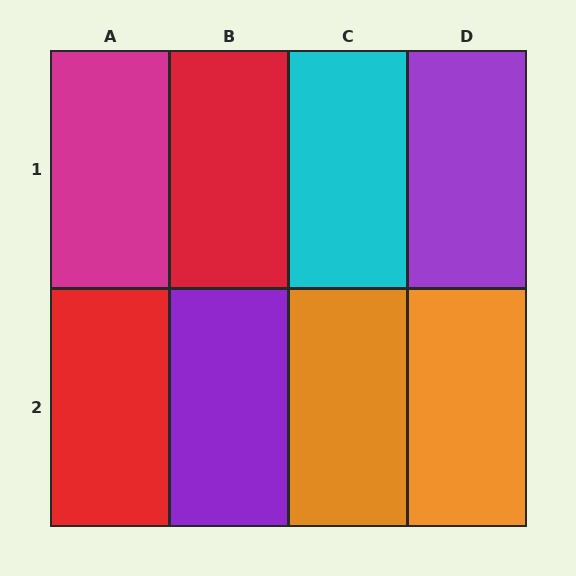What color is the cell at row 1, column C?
Cyan.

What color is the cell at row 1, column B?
Red.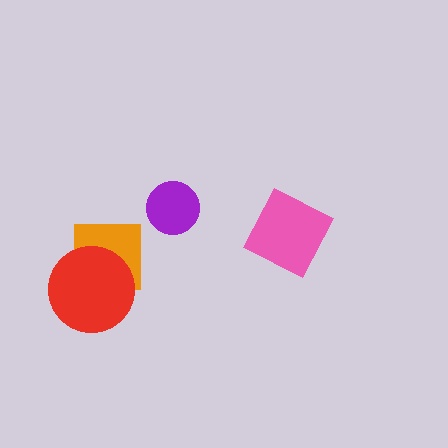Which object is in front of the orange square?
The red circle is in front of the orange square.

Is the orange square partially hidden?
Yes, it is partially covered by another shape.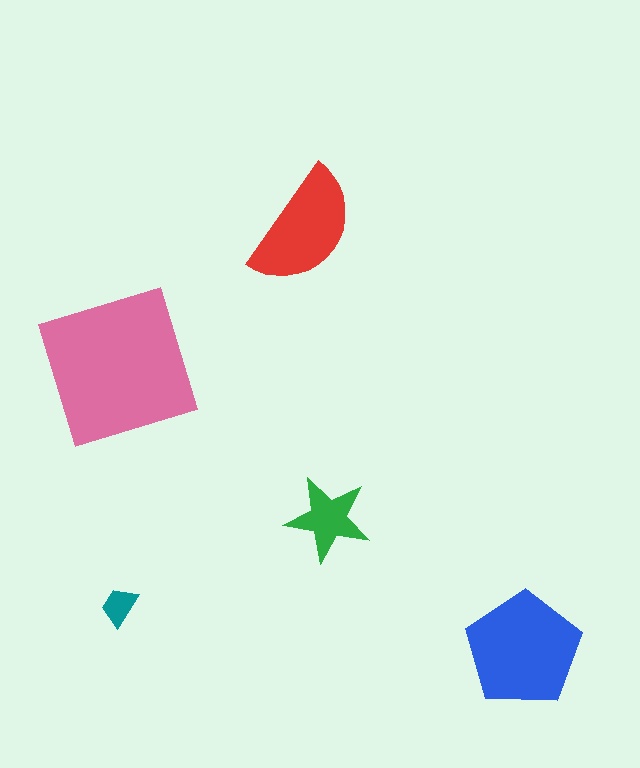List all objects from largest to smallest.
The pink square, the blue pentagon, the red semicircle, the green star, the teal trapezoid.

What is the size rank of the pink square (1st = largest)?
1st.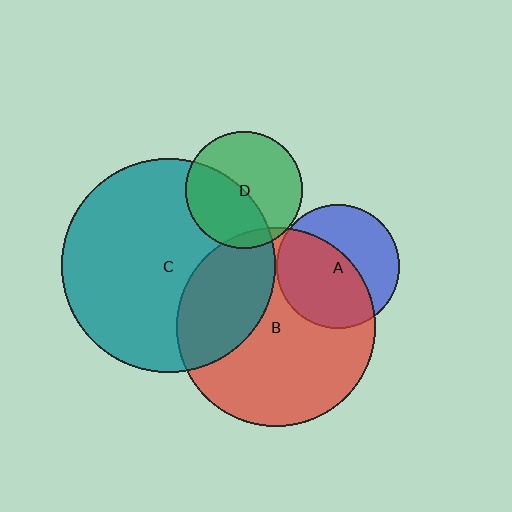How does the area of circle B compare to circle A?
Approximately 2.6 times.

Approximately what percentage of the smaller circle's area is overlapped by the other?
Approximately 55%.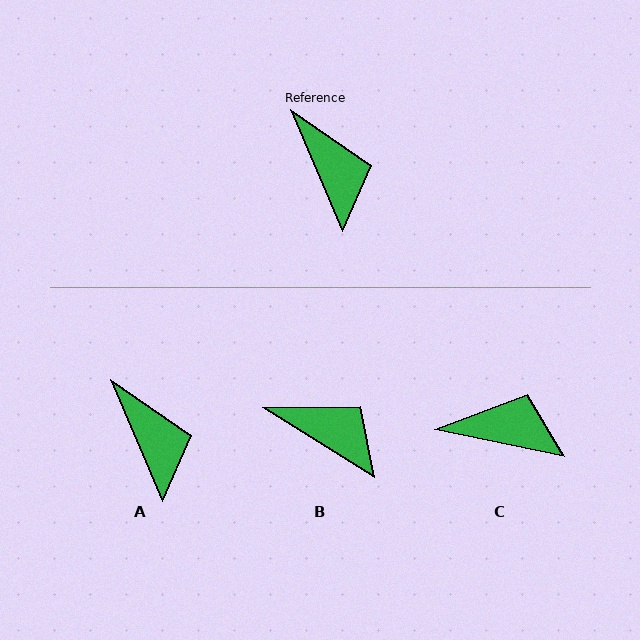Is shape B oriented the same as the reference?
No, it is off by about 35 degrees.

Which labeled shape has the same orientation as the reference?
A.